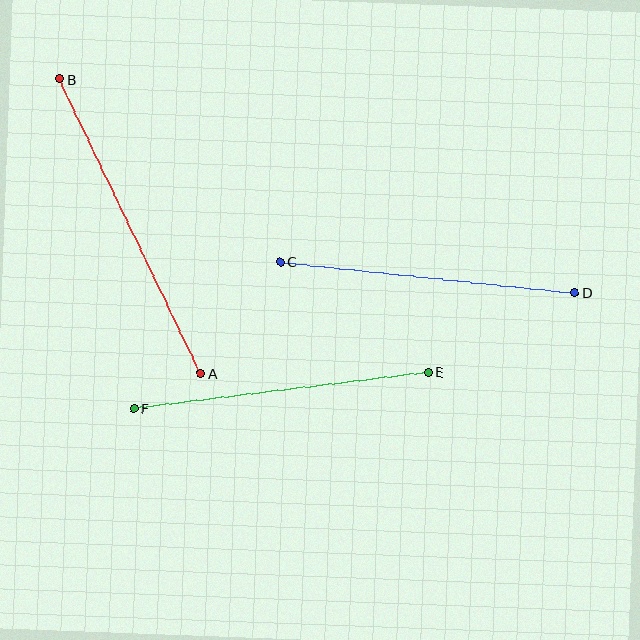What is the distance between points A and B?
The distance is approximately 326 pixels.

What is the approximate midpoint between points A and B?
The midpoint is at approximately (130, 226) pixels.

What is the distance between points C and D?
The distance is approximately 296 pixels.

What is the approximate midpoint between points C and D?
The midpoint is at approximately (428, 277) pixels.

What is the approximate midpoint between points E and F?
The midpoint is at approximately (281, 390) pixels.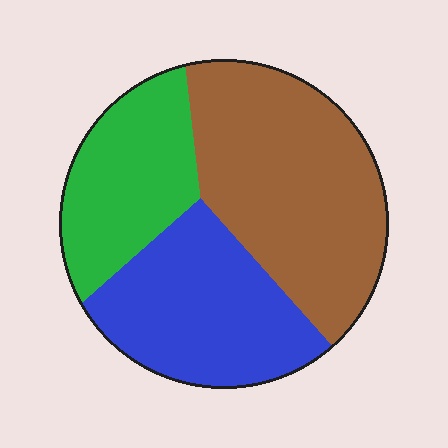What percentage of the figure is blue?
Blue takes up about one third (1/3) of the figure.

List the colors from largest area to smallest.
From largest to smallest: brown, blue, green.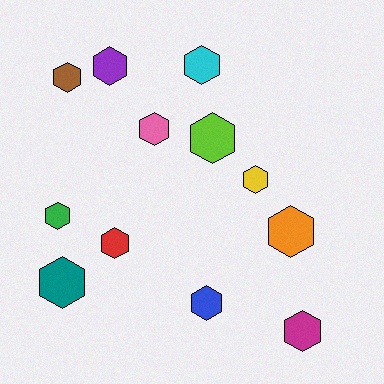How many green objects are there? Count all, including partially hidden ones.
There is 1 green object.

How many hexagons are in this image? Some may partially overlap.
There are 12 hexagons.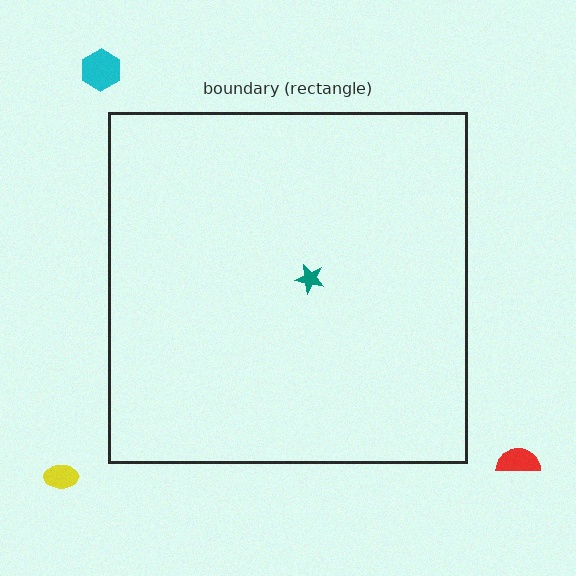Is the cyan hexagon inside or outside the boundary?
Outside.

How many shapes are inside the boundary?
1 inside, 3 outside.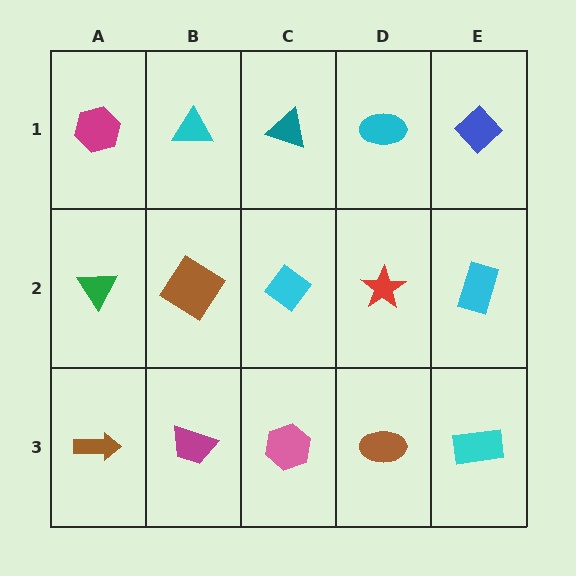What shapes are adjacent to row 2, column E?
A blue diamond (row 1, column E), a cyan rectangle (row 3, column E), a red star (row 2, column D).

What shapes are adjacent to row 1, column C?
A cyan diamond (row 2, column C), a cyan triangle (row 1, column B), a cyan ellipse (row 1, column D).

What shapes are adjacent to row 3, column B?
A brown diamond (row 2, column B), a brown arrow (row 3, column A), a pink hexagon (row 3, column C).